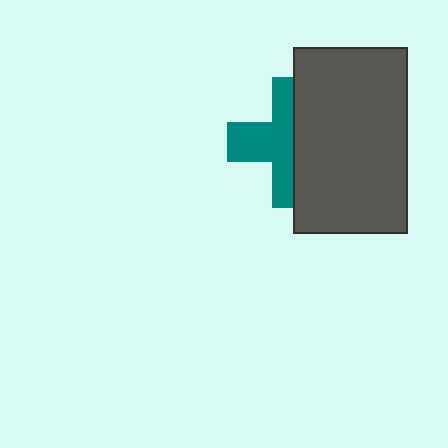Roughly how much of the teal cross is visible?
About half of it is visible (roughly 52%).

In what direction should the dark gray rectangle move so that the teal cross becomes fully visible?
The dark gray rectangle should move right. That is the shortest direction to clear the overlap and leave the teal cross fully visible.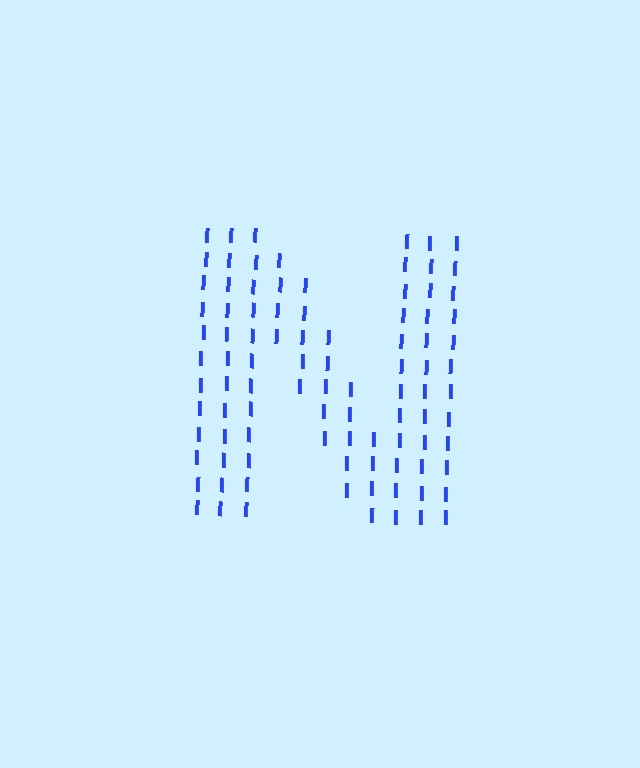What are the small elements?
The small elements are letter I's.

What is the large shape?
The large shape is the letter N.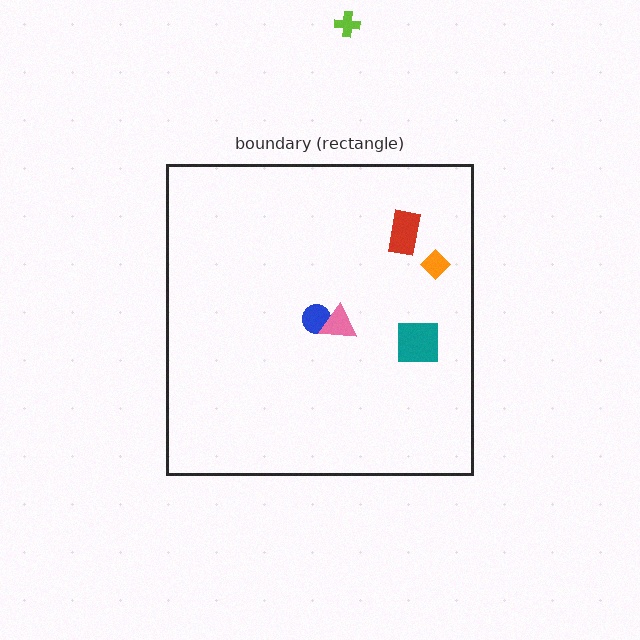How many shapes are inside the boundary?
5 inside, 1 outside.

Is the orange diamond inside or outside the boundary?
Inside.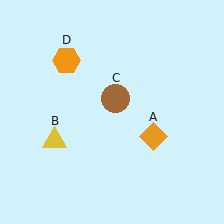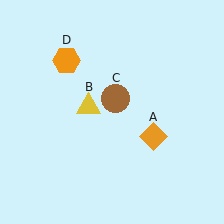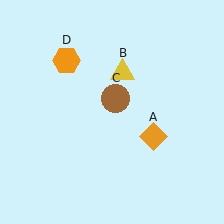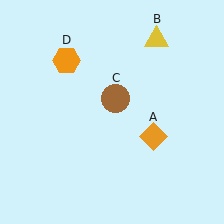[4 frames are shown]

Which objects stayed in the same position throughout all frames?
Orange diamond (object A) and brown circle (object C) and orange hexagon (object D) remained stationary.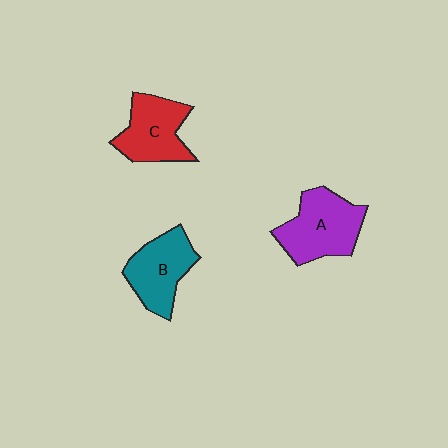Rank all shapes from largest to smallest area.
From largest to smallest: A (purple), B (teal), C (red).